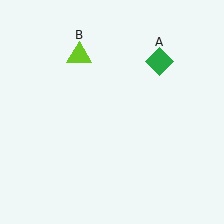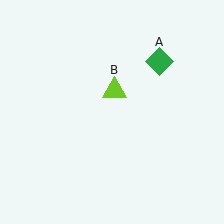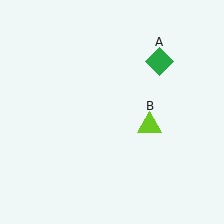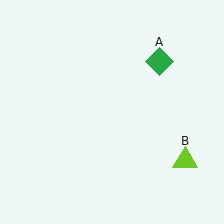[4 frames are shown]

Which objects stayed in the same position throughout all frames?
Green diamond (object A) remained stationary.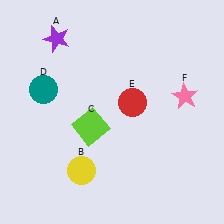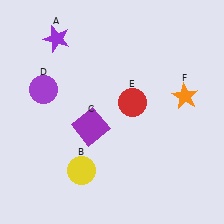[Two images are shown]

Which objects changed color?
C changed from lime to purple. D changed from teal to purple. F changed from pink to orange.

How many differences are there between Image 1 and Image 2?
There are 3 differences between the two images.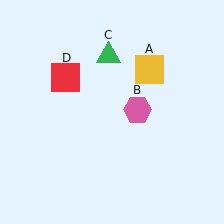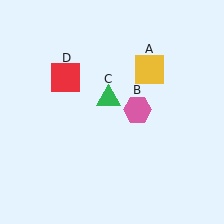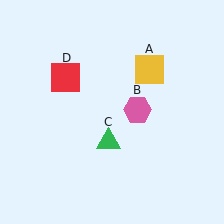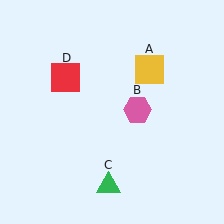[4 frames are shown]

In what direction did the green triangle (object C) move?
The green triangle (object C) moved down.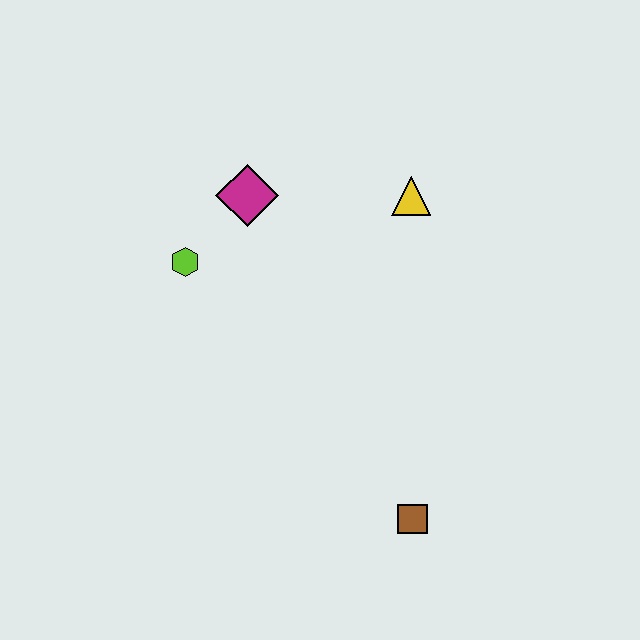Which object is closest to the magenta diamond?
The lime hexagon is closest to the magenta diamond.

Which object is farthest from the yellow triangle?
The brown square is farthest from the yellow triangle.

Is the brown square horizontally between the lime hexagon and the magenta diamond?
No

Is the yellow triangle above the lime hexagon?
Yes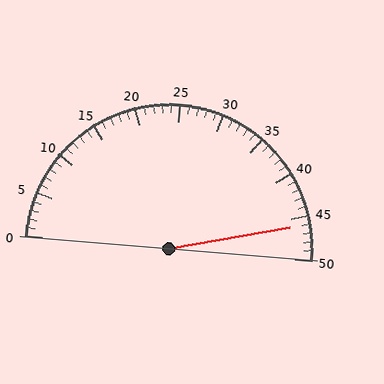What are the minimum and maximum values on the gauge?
The gauge ranges from 0 to 50.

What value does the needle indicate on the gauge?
The needle indicates approximately 46.